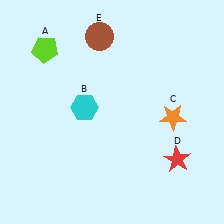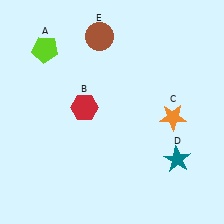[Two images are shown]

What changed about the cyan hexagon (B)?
In Image 1, B is cyan. In Image 2, it changed to red.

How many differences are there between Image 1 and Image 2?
There are 2 differences between the two images.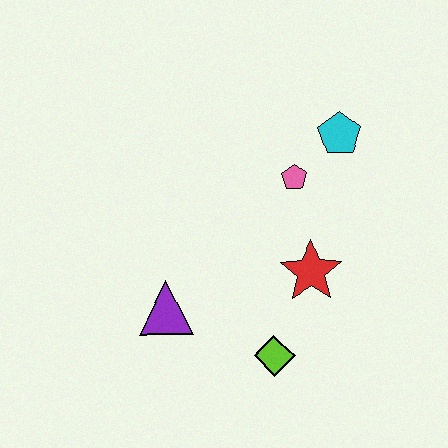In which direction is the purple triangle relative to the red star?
The purple triangle is to the left of the red star.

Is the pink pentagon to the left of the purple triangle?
No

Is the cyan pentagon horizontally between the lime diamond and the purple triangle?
No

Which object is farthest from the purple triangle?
The cyan pentagon is farthest from the purple triangle.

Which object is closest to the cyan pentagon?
The pink pentagon is closest to the cyan pentagon.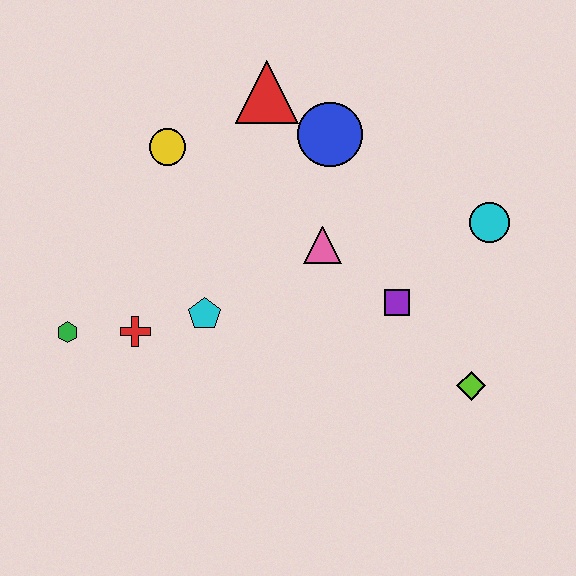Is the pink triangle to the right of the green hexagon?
Yes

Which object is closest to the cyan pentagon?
The red cross is closest to the cyan pentagon.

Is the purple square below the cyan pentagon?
No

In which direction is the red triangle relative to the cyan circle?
The red triangle is to the left of the cyan circle.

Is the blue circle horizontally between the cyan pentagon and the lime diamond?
Yes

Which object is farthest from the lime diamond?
The green hexagon is farthest from the lime diamond.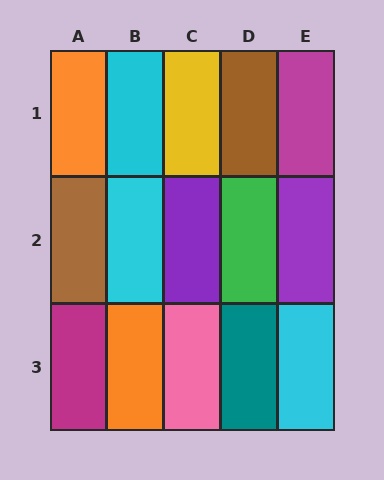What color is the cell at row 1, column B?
Cyan.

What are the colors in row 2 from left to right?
Brown, cyan, purple, green, purple.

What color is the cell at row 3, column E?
Cyan.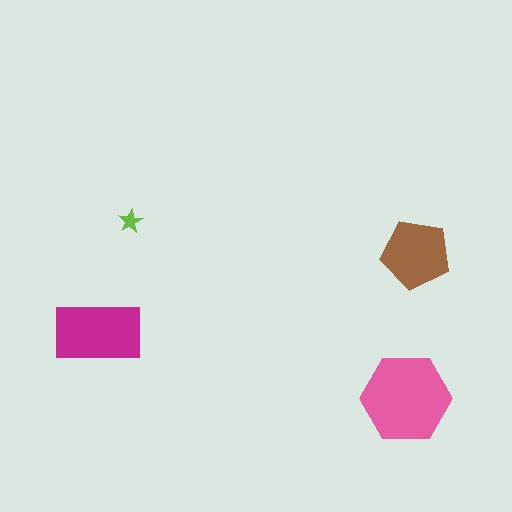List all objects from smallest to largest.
The lime star, the brown pentagon, the magenta rectangle, the pink hexagon.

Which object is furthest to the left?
The magenta rectangle is leftmost.